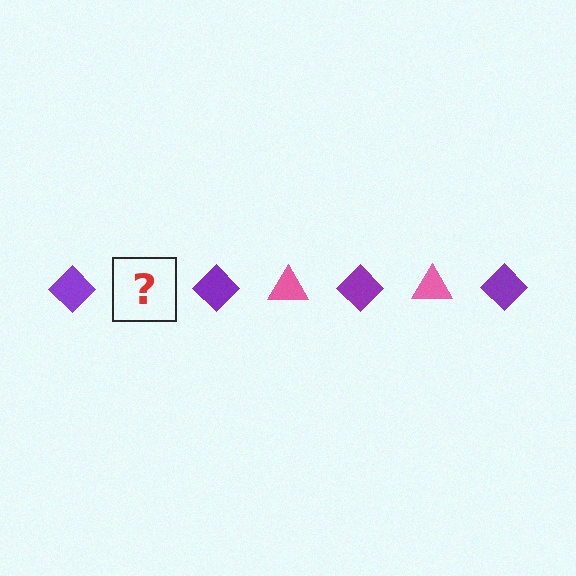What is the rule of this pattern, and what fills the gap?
The rule is that the pattern alternates between purple diamond and pink triangle. The gap should be filled with a pink triangle.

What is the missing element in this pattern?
The missing element is a pink triangle.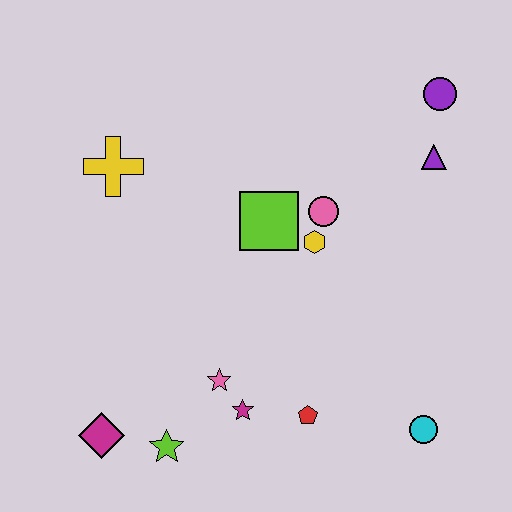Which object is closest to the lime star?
The magenta diamond is closest to the lime star.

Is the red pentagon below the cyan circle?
No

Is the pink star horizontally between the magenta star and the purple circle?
No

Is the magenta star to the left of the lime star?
No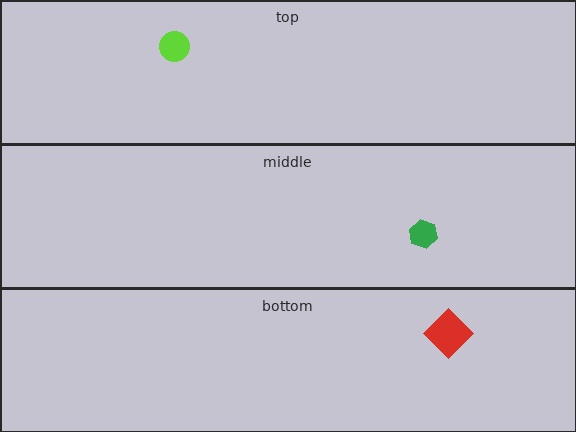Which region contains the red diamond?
The bottom region.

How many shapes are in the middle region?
1.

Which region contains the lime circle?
The top region.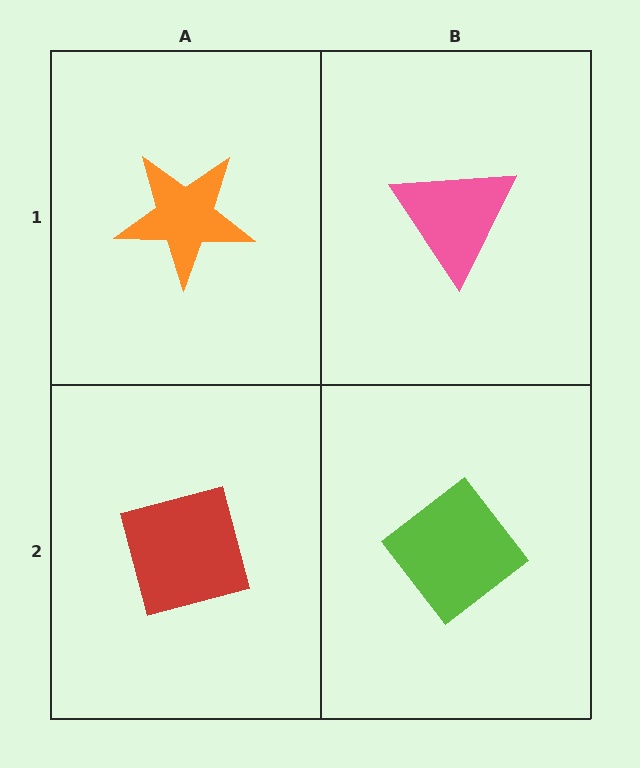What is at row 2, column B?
A lime diamond.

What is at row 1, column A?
An orange star.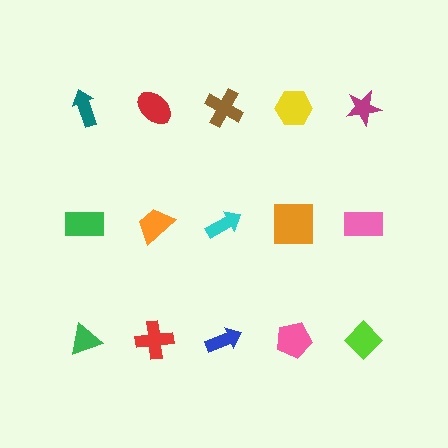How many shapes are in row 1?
5 shapes.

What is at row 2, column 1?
A green rectangle.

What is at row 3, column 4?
A pink pentagon.